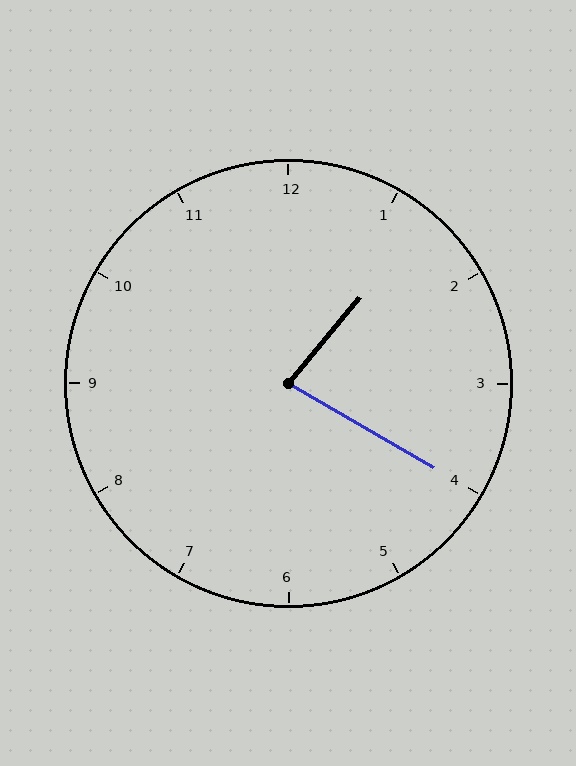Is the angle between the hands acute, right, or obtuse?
It is acute.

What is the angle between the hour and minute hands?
Approximately 80 degrees.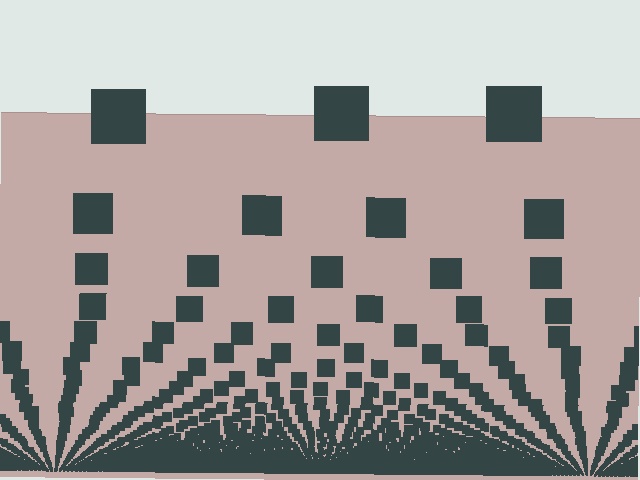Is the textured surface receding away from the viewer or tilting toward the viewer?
The surface appears to tilt toward the viewer. Texture elements get larger and sparser toward the top.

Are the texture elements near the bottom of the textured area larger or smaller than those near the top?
Smaller. The gradient is inverted — elements near the bottom are smaller and denser.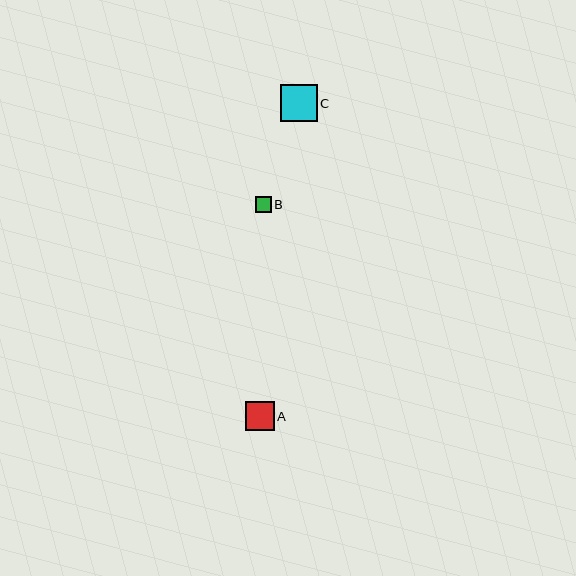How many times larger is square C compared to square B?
Square C is approximately 2.4 times the size of square B.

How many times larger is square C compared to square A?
Square C is approximately 1.3 times the size of square A.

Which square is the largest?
Square C is the largest with a size of approximately 37 pixels.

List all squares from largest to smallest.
From largest to smallest: C, A, B.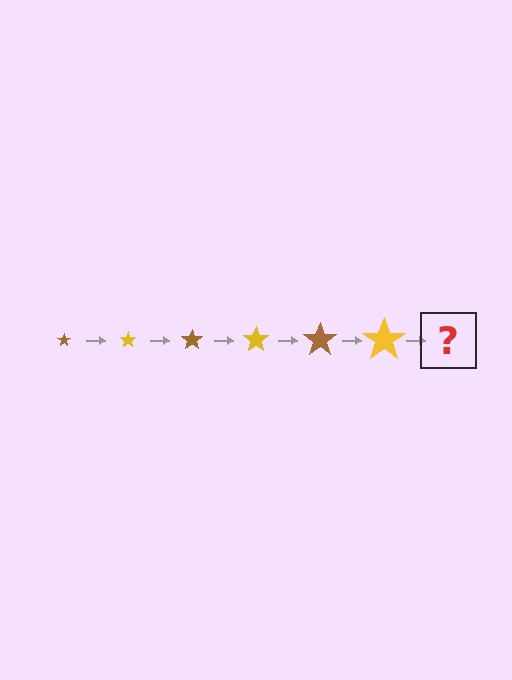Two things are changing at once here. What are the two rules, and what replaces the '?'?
The two rules are that the star grows larger each step and the color cycles through brown and yellow. The '?' should be a brown star, larger than the previous one.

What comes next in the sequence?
The next element should be a brown star, larger than the previous one.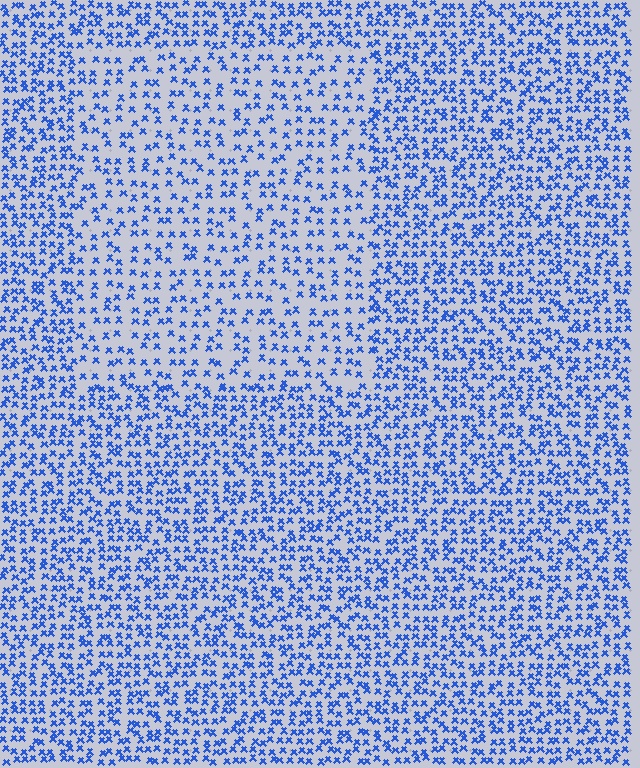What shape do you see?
I see a rectangle.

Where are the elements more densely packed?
The elements are more densely packed outside the rectangle boundary.